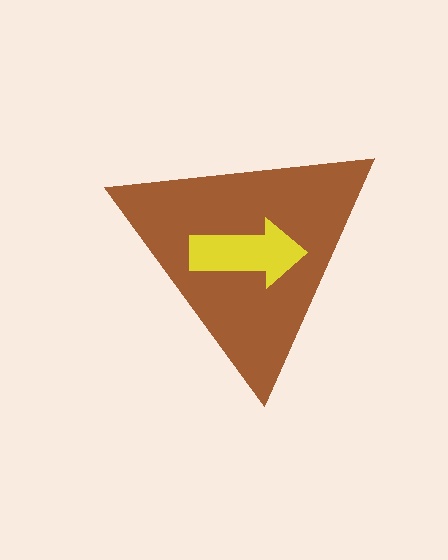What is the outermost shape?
The brown triangle.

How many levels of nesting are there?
2.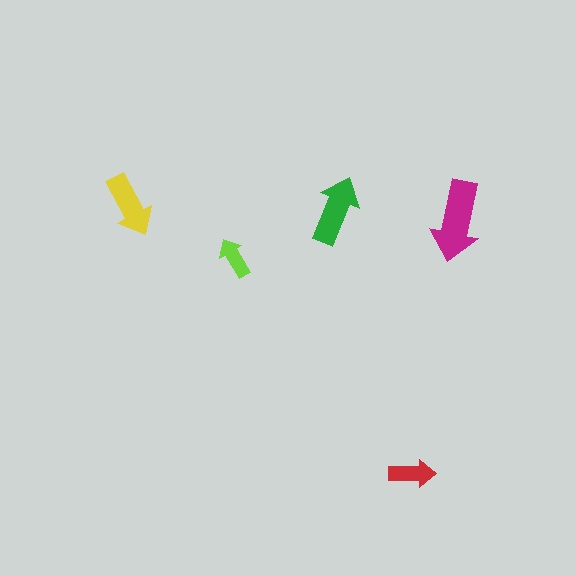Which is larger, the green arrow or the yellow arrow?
The green one.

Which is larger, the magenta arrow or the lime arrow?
The magenta one.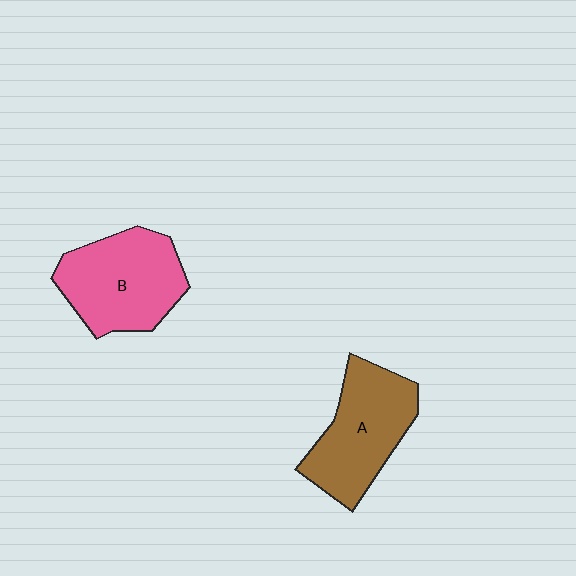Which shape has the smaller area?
Shape A (brown).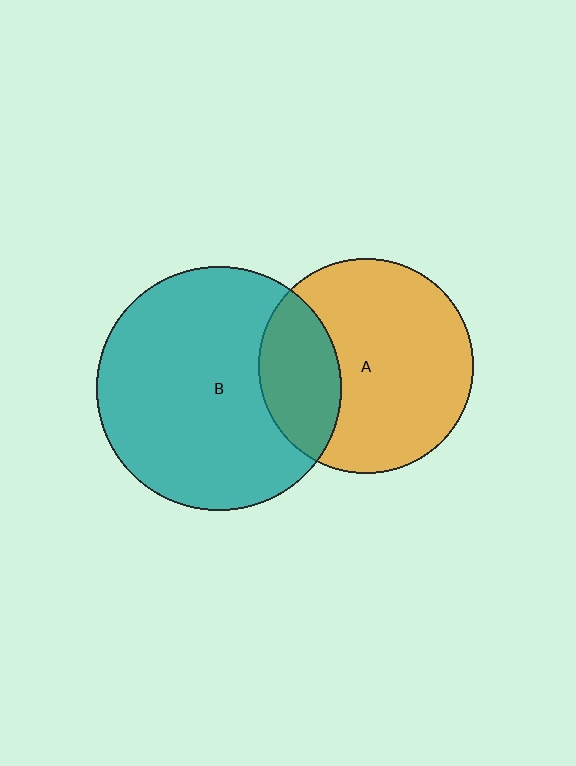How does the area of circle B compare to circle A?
Approximately 1.3 times.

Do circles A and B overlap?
Yes.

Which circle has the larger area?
Circle B (teal).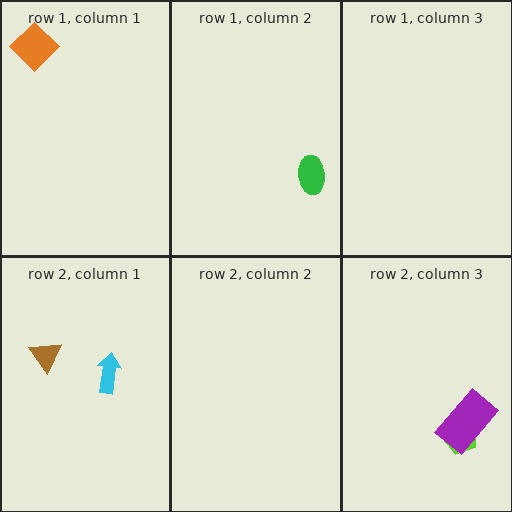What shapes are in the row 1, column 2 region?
The green ellipse.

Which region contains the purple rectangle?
The row 2, column 3 region.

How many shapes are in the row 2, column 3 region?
2.